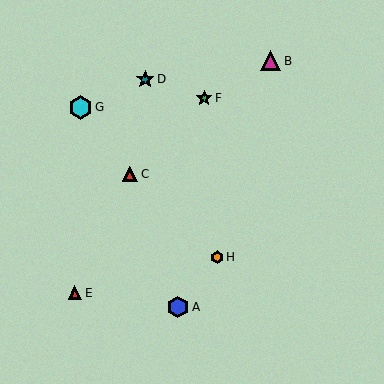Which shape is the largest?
The cyan hexagon (labeled G) is the largest.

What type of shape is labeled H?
Shape H is an orange hexagon.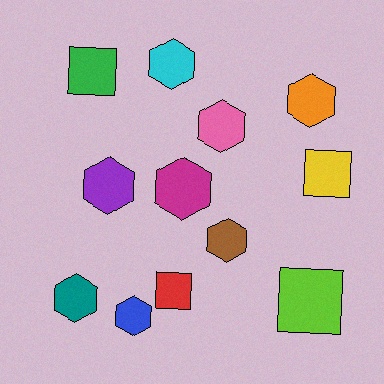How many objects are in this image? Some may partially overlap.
There are 12 objects.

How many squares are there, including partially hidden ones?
There are 4 squares.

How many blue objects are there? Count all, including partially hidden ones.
There is 1 blue object.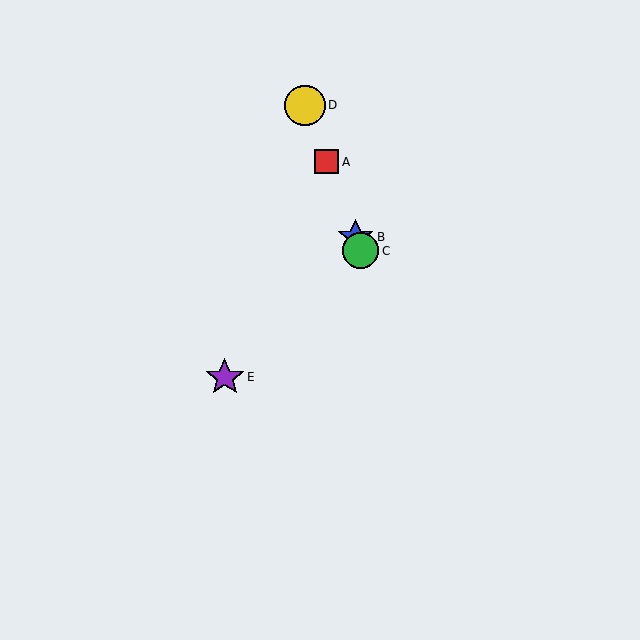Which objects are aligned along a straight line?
Objects A, B, C, D are aligned along a straight line.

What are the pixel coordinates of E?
Object E is at (225, 377).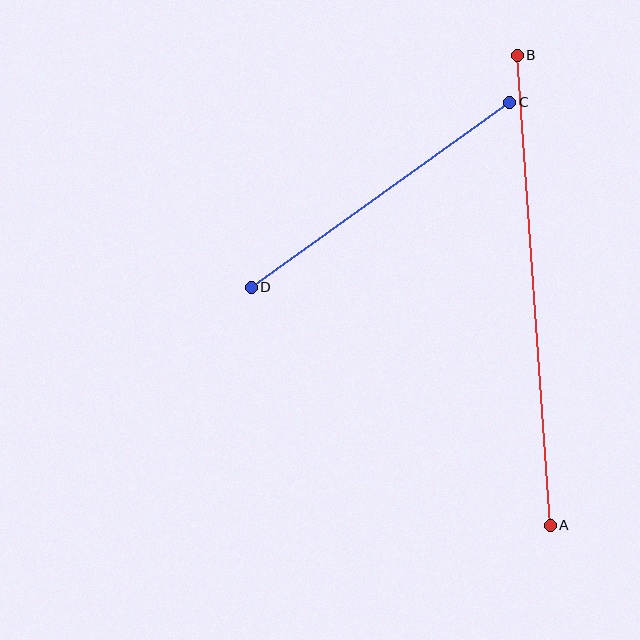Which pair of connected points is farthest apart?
Points A and B are farthest apart.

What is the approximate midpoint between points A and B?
The midpoint is at approximately (534, 290) pixels.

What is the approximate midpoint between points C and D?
The midpoint is at approximately (380, 195) pixels.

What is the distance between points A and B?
The distance is approximately 471 pixels.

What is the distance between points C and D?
The distance is approximately 318 pixels.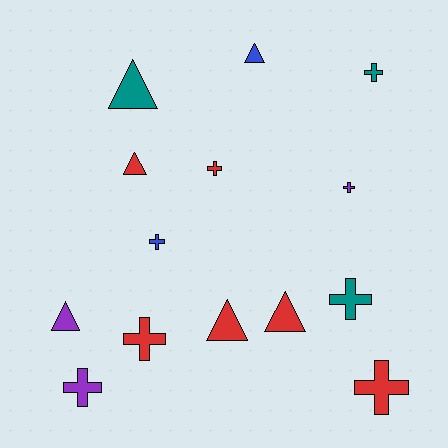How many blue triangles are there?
There is 1 blue triangle.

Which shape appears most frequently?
Cross, with 8 objects.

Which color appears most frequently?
Red, with 6 objects.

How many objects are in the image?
There are 14 objects.